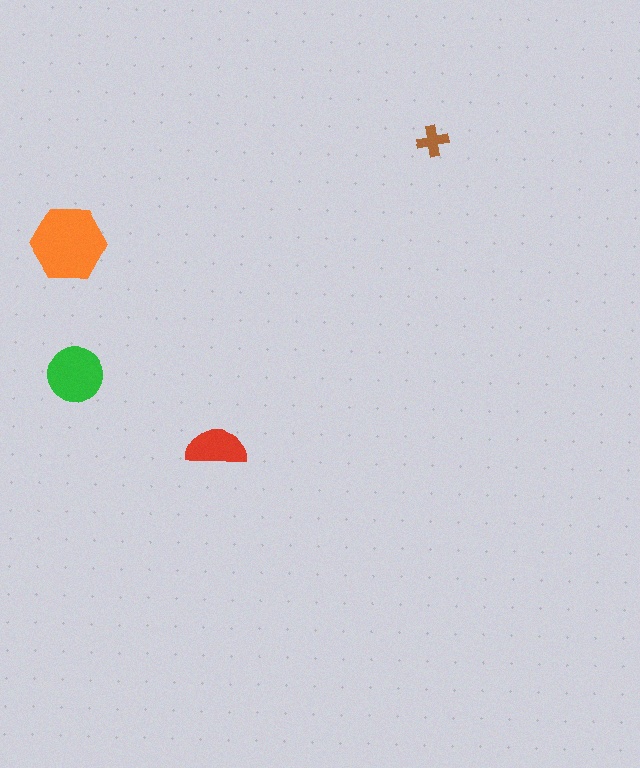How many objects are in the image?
There are 4 objects in the image.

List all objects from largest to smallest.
The orange hexagon, the green circle, the red semicircle, the brown cross.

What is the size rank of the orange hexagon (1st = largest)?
1st.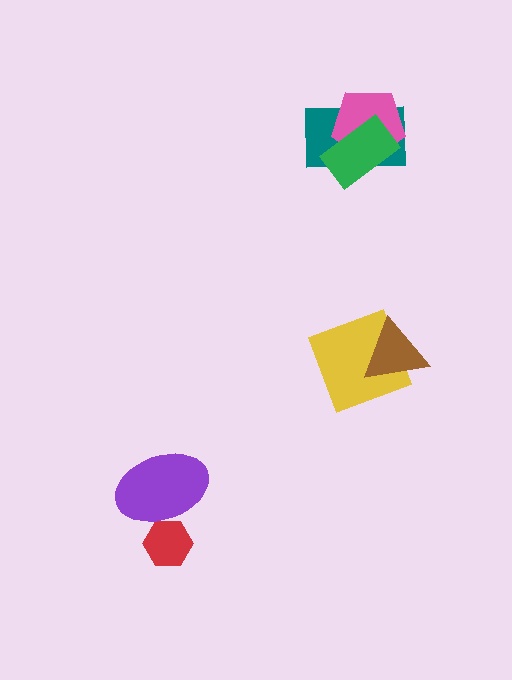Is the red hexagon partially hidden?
Yes, it is partially covered by another shape.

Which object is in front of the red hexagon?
The purple ellipse is in front of the red hexagon.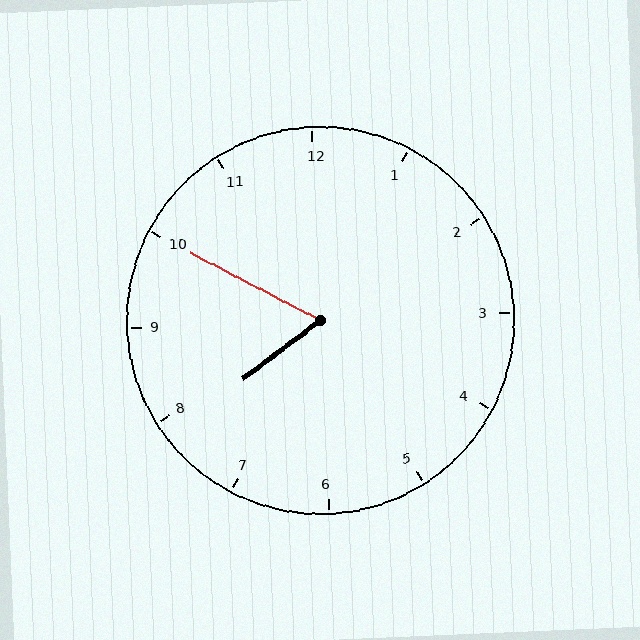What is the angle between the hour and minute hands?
Approximately 65 degrees.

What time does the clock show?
7:50.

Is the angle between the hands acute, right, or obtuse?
It is acute.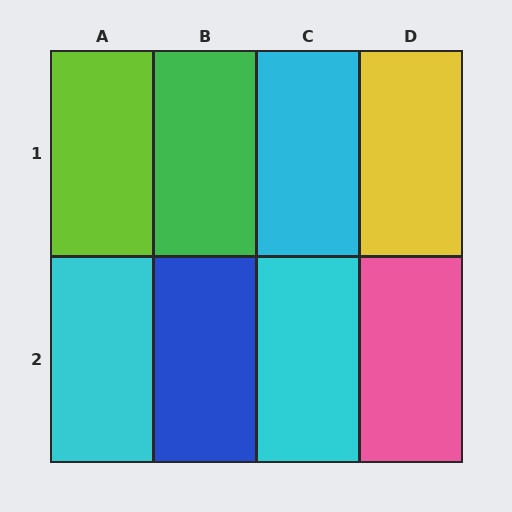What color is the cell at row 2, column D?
Pink.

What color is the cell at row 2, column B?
Blue.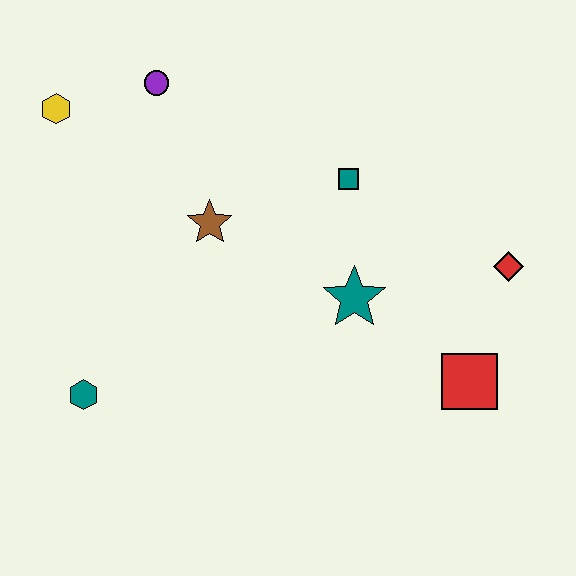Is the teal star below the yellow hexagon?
Yes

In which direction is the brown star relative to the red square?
The brown star is to the left of the red square.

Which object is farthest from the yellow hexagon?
The red square is farthest from the yellow hexagon.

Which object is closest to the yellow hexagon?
The purple circle is closest to the yellow hexagon.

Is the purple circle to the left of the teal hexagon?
No